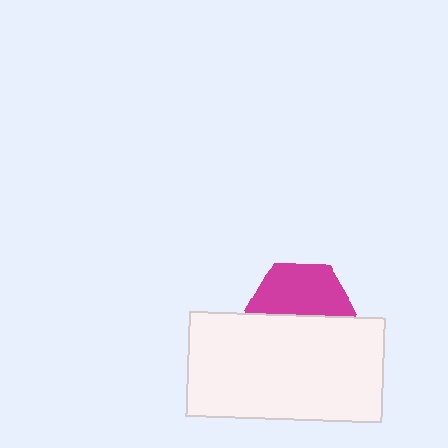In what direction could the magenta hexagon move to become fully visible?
The magenta hexagon could move up. That would shift it out from behind the white rectangle entirely.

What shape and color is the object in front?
The object in front is a white rectangle.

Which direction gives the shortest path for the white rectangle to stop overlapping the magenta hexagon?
Moving down gives the shortest separation.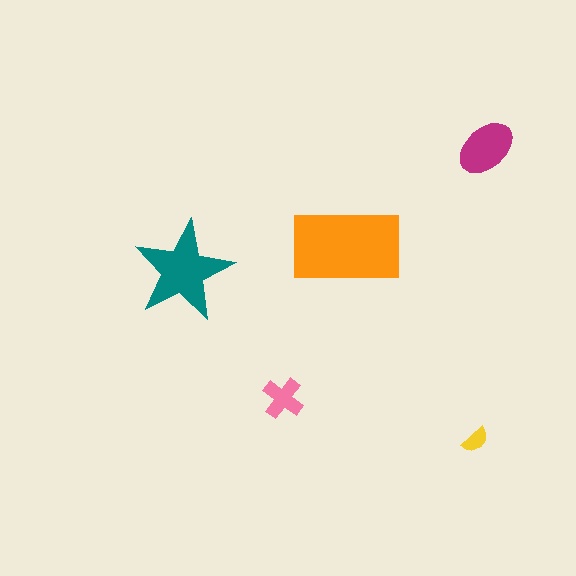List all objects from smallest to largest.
The yellow semicircle, the pink cross, the magenta ellipse, the teal star, the orange rectangle.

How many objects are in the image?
There are 5 objects in the image.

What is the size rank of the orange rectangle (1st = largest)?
1st.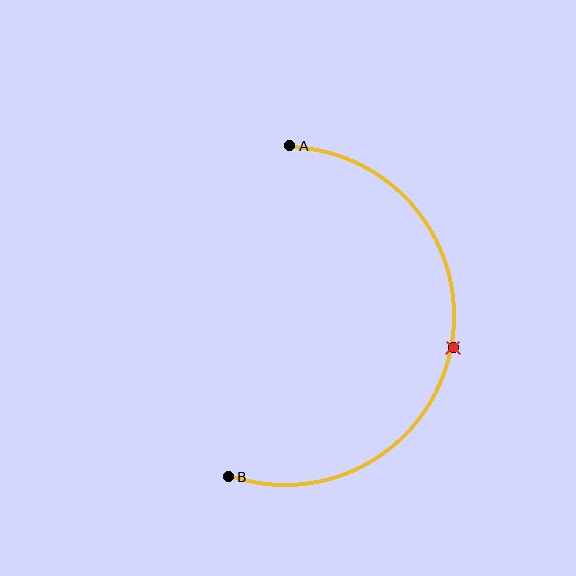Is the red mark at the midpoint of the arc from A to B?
Yes. The red mark lies on the arc at equal arc-length from both A and B — it is the arc midpoint.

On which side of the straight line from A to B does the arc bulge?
The arc bulges to the right of the straight line connecting A and B.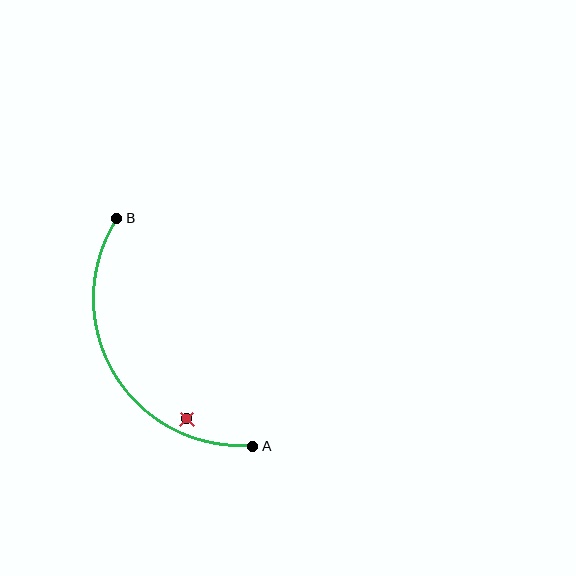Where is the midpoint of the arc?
The arc midpoint is the point on the curve farthest from the straight line joining A and B. It sits to the left of that line.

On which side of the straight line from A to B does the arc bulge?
The arc bulges to the left of the straight line connecting A and B.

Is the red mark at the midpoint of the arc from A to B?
No — the red mark does not lie on the arc at all. It sits slightly inside the curve.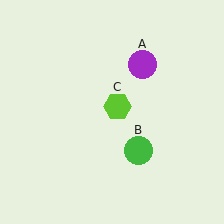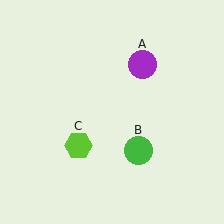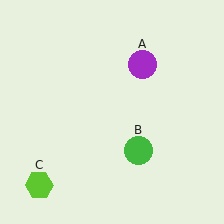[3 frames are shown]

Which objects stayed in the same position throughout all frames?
Purple circle (object A) and green circle (object B) remained stationary.